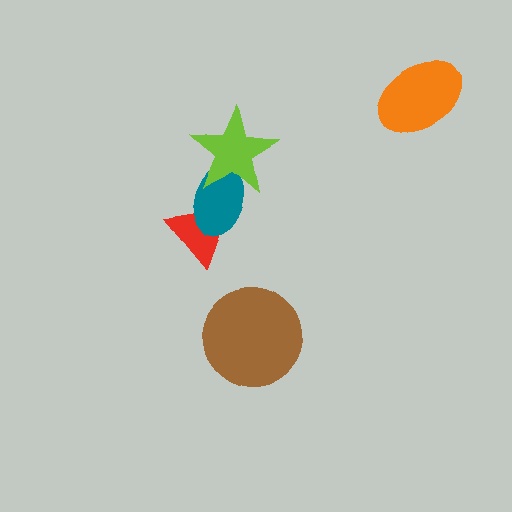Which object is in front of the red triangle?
The teal ellipse is in front of the red triangle.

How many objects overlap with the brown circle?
0 objects overlap with the brown circle.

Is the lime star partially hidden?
No, no other shape covers it.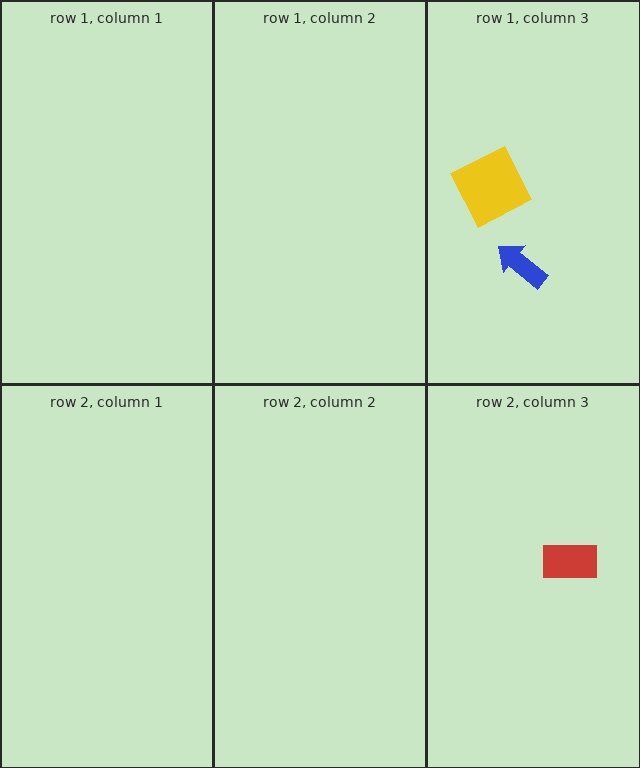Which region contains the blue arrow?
The row 1, column 3 region.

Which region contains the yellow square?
The row 1, column 3 region.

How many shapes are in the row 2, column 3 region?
1.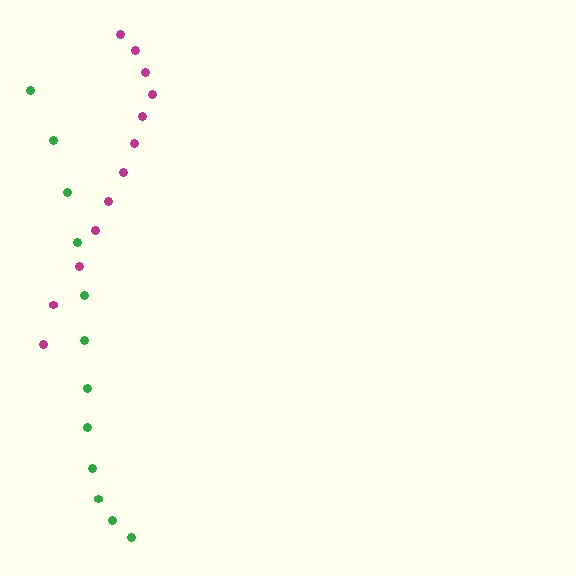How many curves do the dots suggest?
There are 2 distinct paths.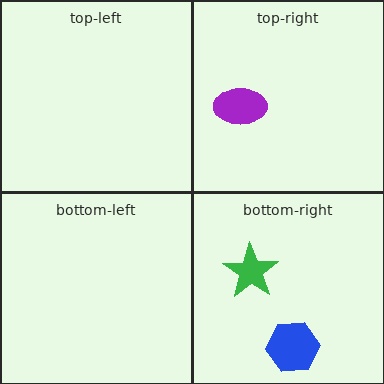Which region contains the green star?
The bottom-right region.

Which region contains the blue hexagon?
The bottom-right region.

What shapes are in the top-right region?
The purple ellipse.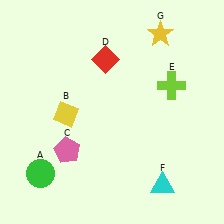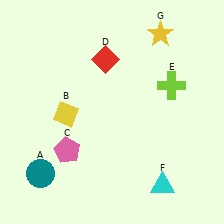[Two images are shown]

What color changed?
The circle (A) changed from green in Image 1 to teal in Image 2.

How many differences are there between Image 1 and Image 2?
There is 1 difference between the two images.